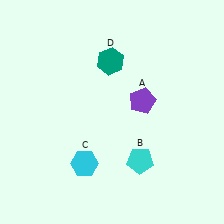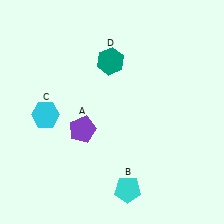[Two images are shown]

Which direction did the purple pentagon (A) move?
The purple pentagon (A) moved left.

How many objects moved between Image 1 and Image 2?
3 objects moved between the two images.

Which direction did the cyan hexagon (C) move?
The cyan hexagon (C) moved up.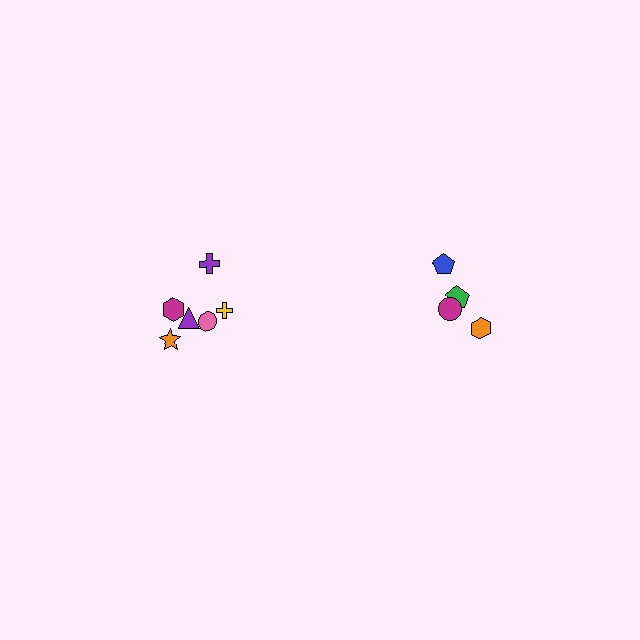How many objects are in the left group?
There are 6 objects.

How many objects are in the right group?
There are 4 objects.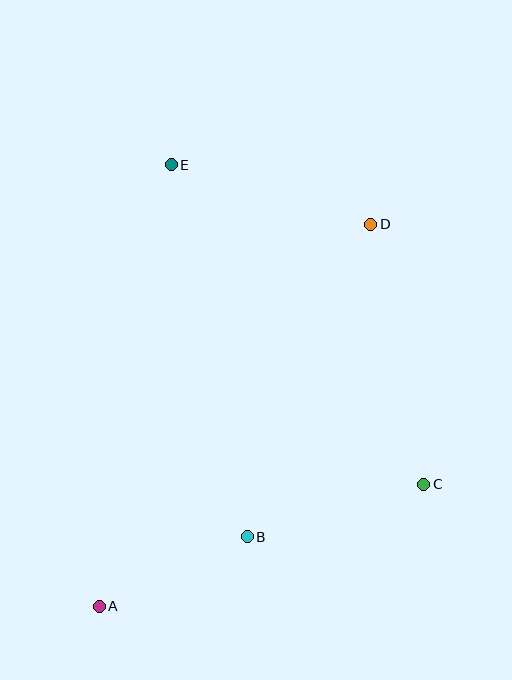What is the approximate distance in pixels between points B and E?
The distance between B and E is approximately 380 pixels.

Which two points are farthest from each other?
Points A and D are farthest from each other.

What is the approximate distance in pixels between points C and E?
The distance between C and E is approximately 407 pixels.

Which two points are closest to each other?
Points A and B are closest to each other.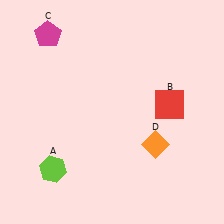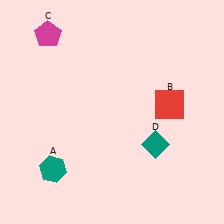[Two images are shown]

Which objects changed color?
A changed from lime to teal. D changed from orange to teal.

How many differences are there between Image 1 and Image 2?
There are 2 differences between the two images.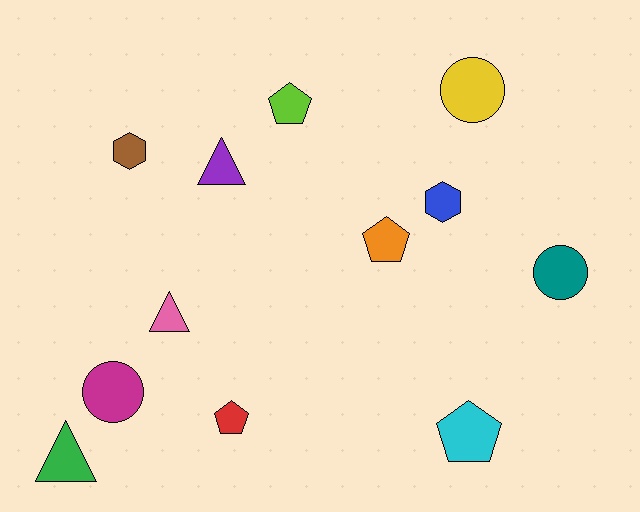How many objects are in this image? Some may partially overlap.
There are 12 objects.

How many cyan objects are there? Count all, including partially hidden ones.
There is 1 cyan object.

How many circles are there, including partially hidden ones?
There are 3 circles.